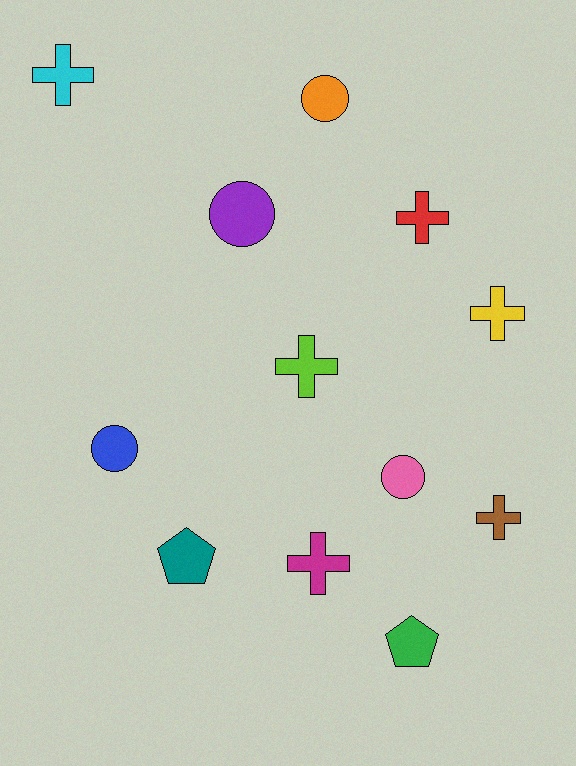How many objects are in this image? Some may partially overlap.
There are 12 objects.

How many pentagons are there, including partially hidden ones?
There are 2 pentagons.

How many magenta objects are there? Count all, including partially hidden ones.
There is 1 magenta object.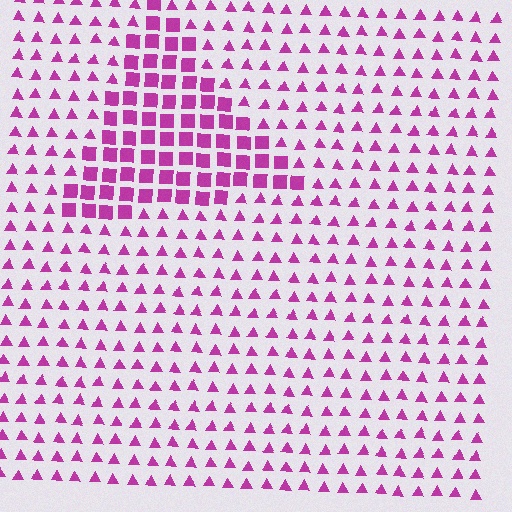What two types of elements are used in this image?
The image uses squares inside the triangle region and triangles outside it.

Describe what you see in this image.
The image is filled with small magenta elements arranged in a uniform grid. A triangle-shaped region contains squares, while the surrounding area contains triangles. The boundary is defined purely by the change in element shape.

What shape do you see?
I see a triangle.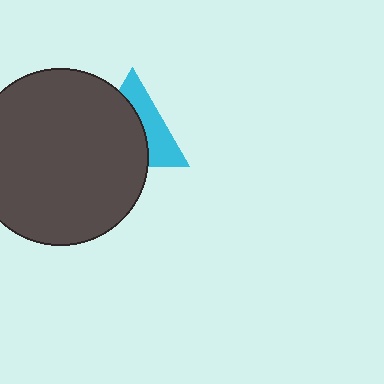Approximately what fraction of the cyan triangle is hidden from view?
Roughly 59% of the cyan triangle is hidden behind the dark gray circle.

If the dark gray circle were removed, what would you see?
You would see the complete cyan triangle.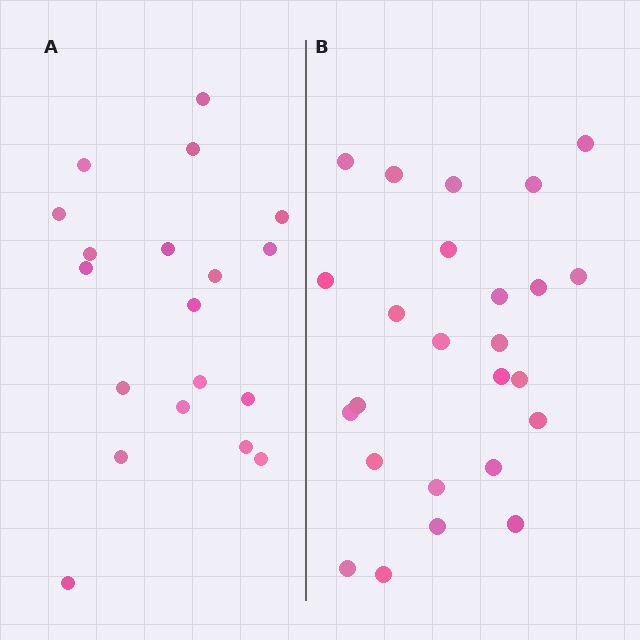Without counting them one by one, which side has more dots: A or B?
Region B (the right region) has more dots.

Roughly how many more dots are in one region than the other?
Region B has about 6 more dots than region A.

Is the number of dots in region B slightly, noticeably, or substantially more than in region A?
Region B has noticeably more, but not dramatically so. The ratio is roughly 1.3 to 1.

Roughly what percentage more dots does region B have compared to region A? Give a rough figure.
About 30% more.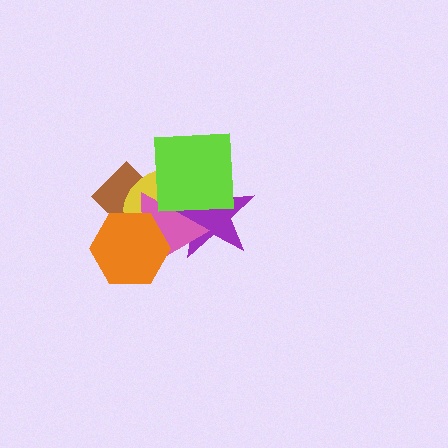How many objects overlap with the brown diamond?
3 objects overlap with the brown diamond.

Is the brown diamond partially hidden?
Yes, it is partially covered by another shape.